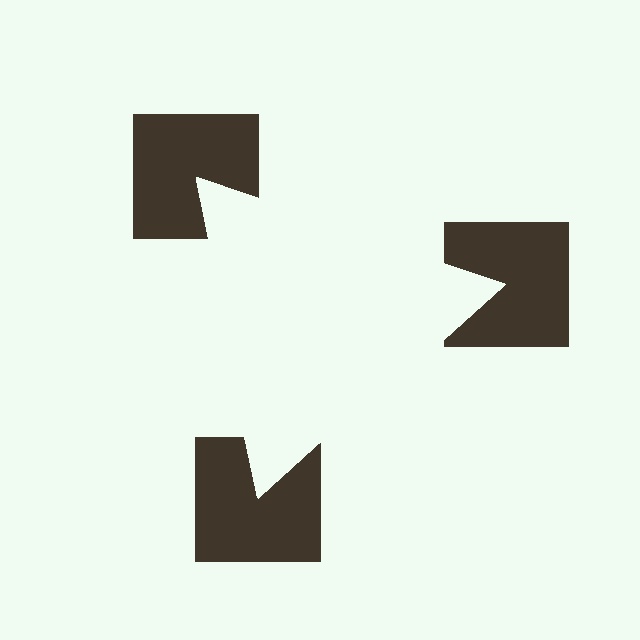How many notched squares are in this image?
There are 3 — one at each vertex of the illusory triangle.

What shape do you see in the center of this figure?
An illusory triangle — its edges are inferred from the aligned wedge cuts in the notched squares, not physically drawn.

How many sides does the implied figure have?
3 sides.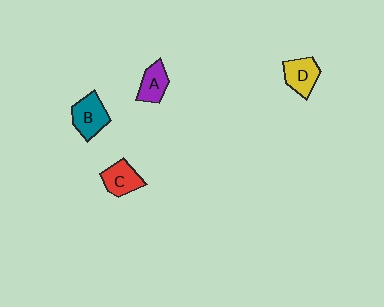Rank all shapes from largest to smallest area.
From largest to smallest: B (teal), D (yellow), C (red), A (purple).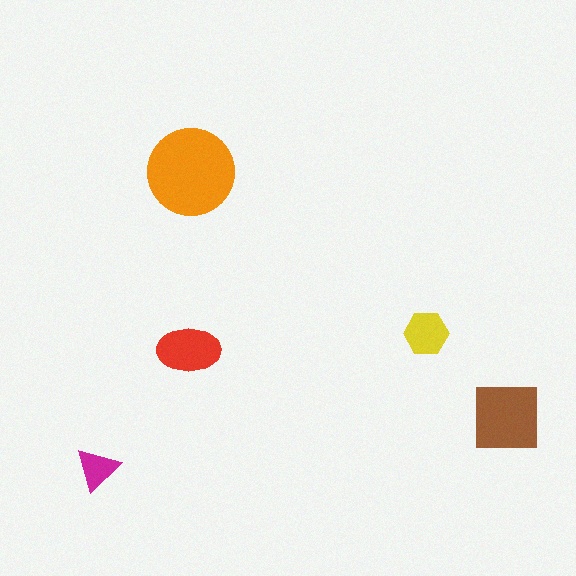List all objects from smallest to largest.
The magenta triangle, the yellow hexagon, the red ellipse, the brown square, the orange circle.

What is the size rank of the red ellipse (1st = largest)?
3rd.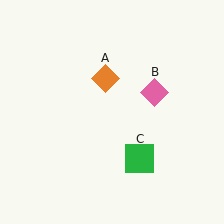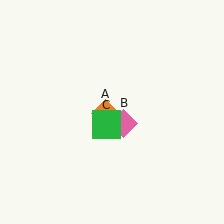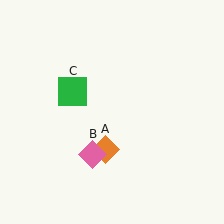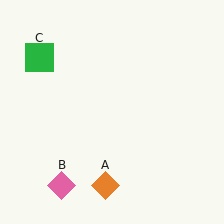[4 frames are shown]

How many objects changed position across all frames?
3 objects changed position: orange diamond (object A), pink diamond (object B), green square (object C).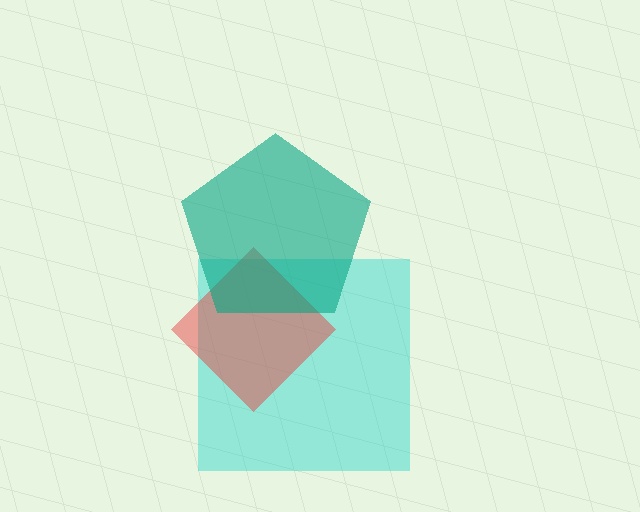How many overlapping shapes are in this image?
There are 3 overlapping shapes in the image.